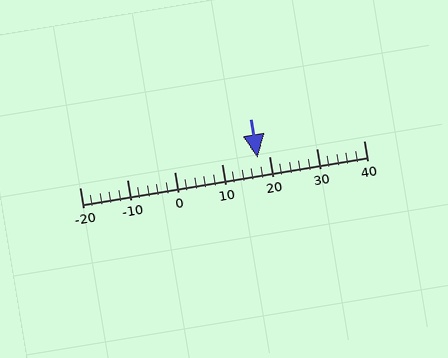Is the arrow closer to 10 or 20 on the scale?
The arrow is closer to 20.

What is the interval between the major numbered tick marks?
The major tick marks are spaced 10 units apart.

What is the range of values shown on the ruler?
The ruler shows values from -20 to 40.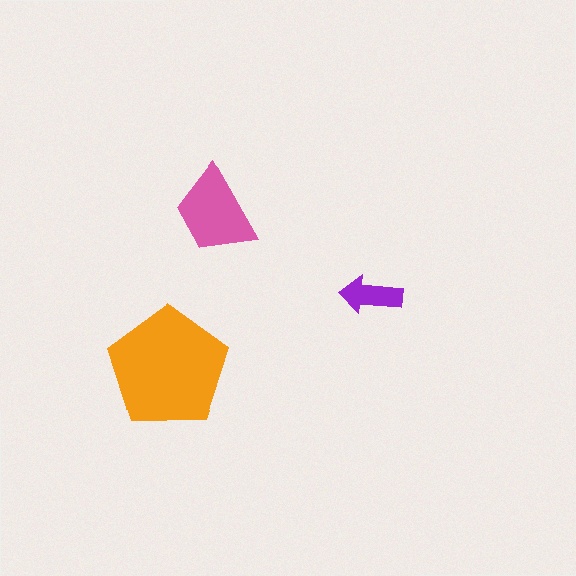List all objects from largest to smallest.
The orange pentagon, the pink trapezoid, the purple arrow.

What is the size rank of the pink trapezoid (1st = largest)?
2nd.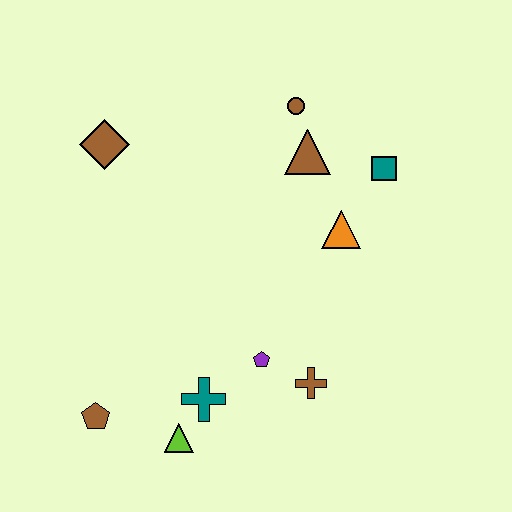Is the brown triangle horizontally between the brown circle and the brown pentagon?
No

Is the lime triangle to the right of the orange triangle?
No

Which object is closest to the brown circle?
The brown triangle is closest to the brown circle.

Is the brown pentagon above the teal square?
No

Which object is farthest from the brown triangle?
The brown pentagon is farthest from the brown triangle.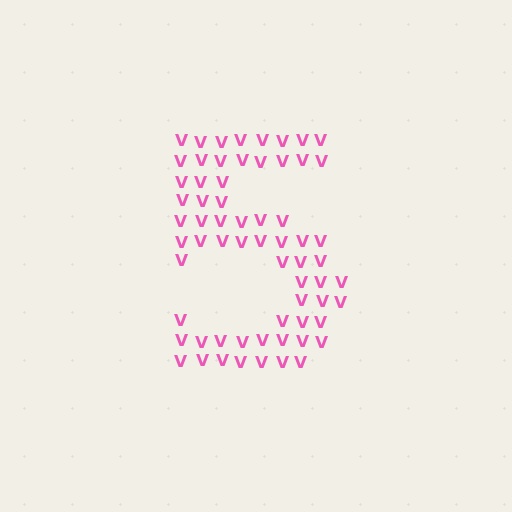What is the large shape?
The large shape is the digit 5.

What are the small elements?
The small elements are letter V's.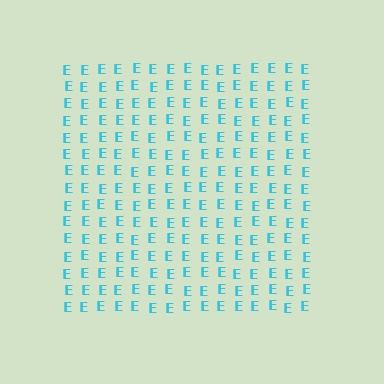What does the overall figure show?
The overall figure shows a square.